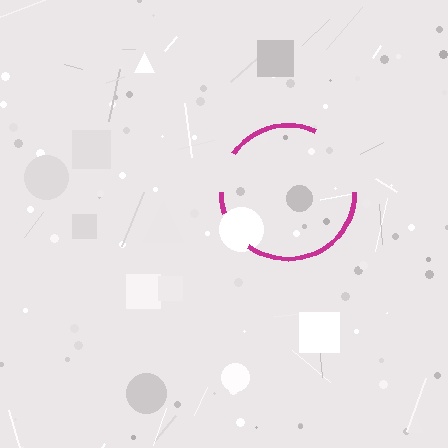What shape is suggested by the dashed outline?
The dashed outline suggests a circle.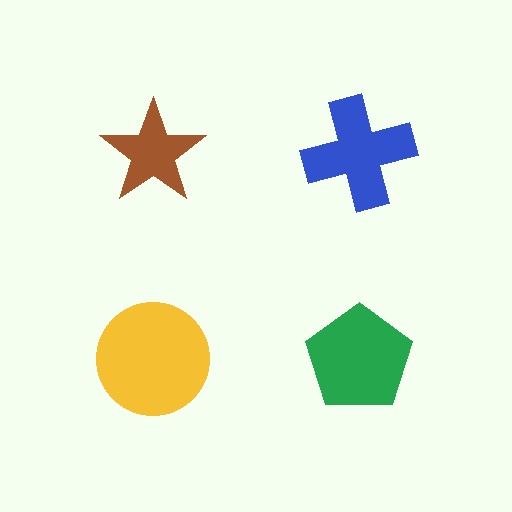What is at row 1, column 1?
A brown star.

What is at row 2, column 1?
A yellow circle.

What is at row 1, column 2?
A blue cross.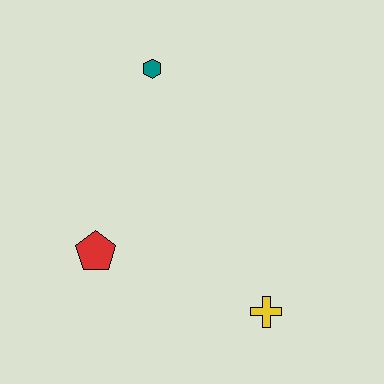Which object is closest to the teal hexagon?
The red pentagon is closest to the teal hexagon.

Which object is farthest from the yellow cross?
The teal hexagon is farthest from the yellow cross.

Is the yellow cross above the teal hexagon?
No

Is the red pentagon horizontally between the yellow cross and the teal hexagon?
No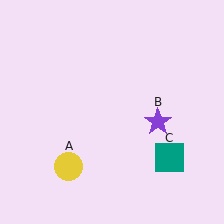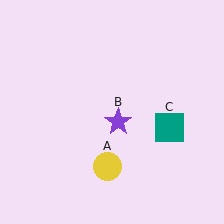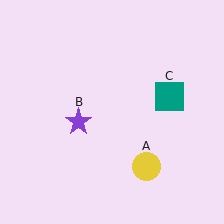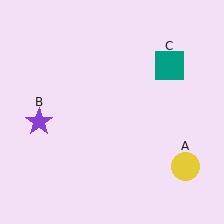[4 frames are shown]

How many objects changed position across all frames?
3 objects changed position: yellow circle (object A), purple star (object B), teal square (object C).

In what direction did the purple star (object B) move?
The purple star (object B) moved left.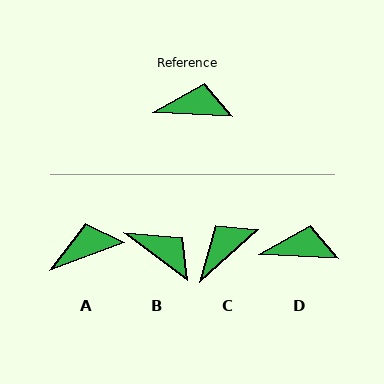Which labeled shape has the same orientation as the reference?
D.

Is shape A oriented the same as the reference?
No, it is off by about 23 degrees.